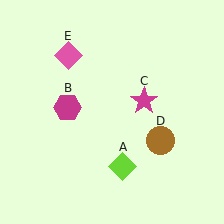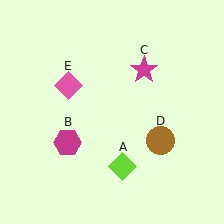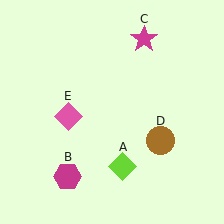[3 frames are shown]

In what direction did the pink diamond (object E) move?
The pink diamond (object E) moved down.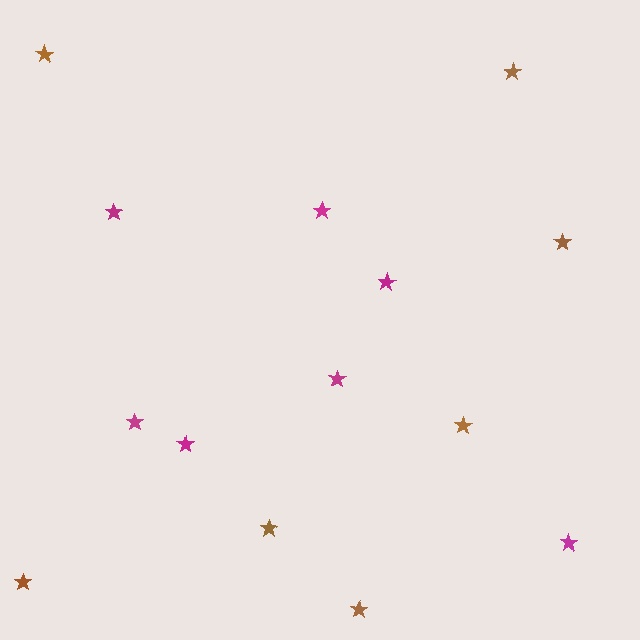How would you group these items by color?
There are 2 groups: one group of brown stars (7) and one group of magenta stars (7).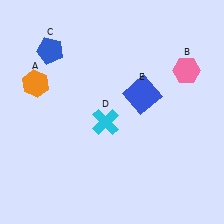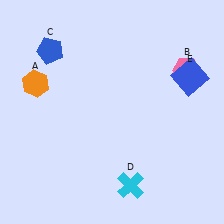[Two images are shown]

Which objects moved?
The objects that moved are: the cyan cross (D), the blue square (E).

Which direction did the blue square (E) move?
The blue square (E) moved right.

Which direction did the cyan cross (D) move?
The cyan cross (D) moved down.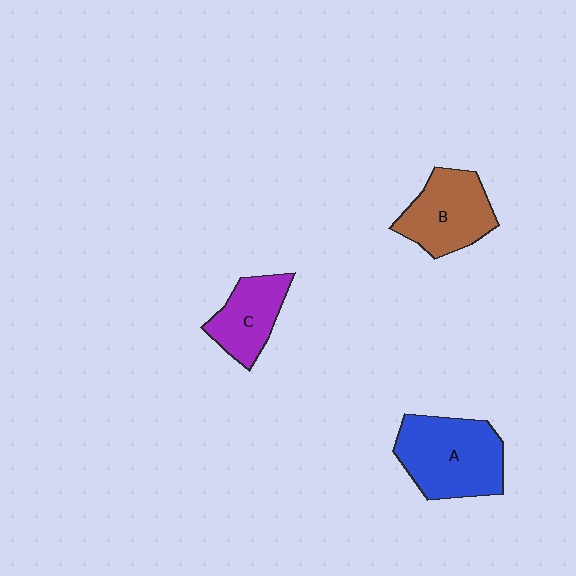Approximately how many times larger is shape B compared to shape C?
Approximately 1.3 times.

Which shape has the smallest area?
Shape C (purple).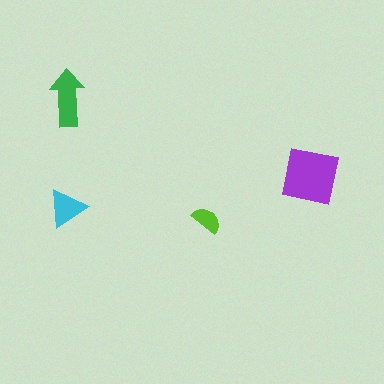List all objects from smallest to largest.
The lime semicircle, the cyan triangle, the green arrow, the purple square.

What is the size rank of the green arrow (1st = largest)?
2nd.